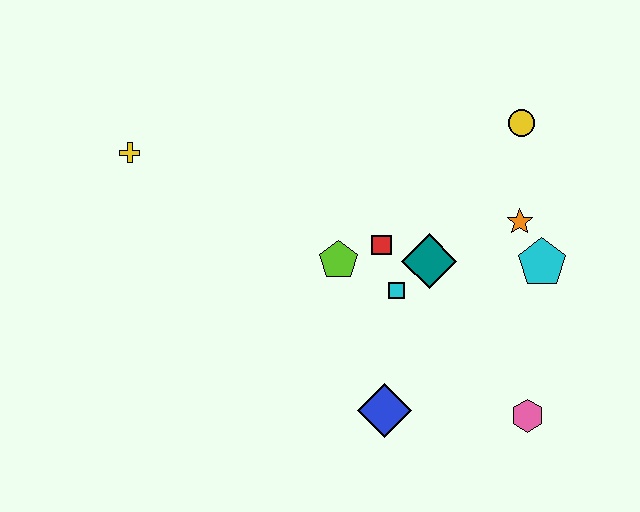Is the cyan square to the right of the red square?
Yes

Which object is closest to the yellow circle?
The orange star is closest to the yellow circle.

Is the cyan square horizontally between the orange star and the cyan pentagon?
No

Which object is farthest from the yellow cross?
The pink hexagon is farthest from the yellow cross.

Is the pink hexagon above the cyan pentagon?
No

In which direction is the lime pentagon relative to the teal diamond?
The lime pentagon is to the left of the teal diamond.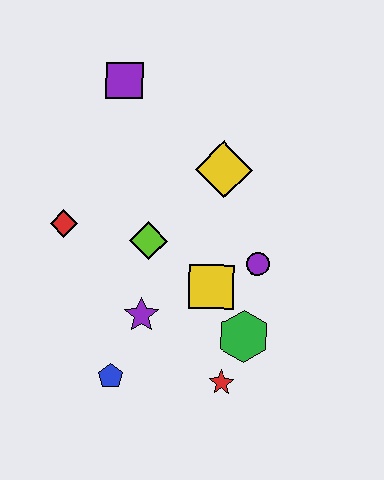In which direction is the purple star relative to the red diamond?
The purple star is below the red diamond.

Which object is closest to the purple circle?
The yellow square is closest to the purple circle.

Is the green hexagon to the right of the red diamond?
Yes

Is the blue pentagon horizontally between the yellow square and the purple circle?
No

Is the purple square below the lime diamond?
No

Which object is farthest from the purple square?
The red star is farthest from the purple square.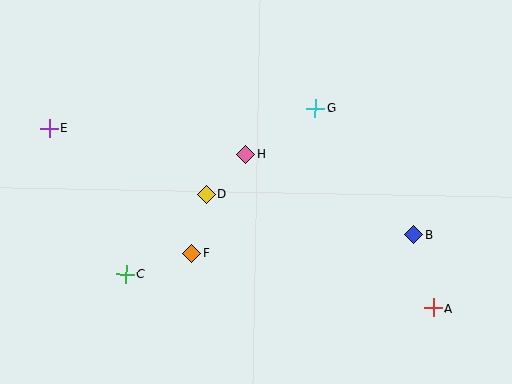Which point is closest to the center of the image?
Point H at (246, 154) is closest to the center.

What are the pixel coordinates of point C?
Point C is at (126, 274).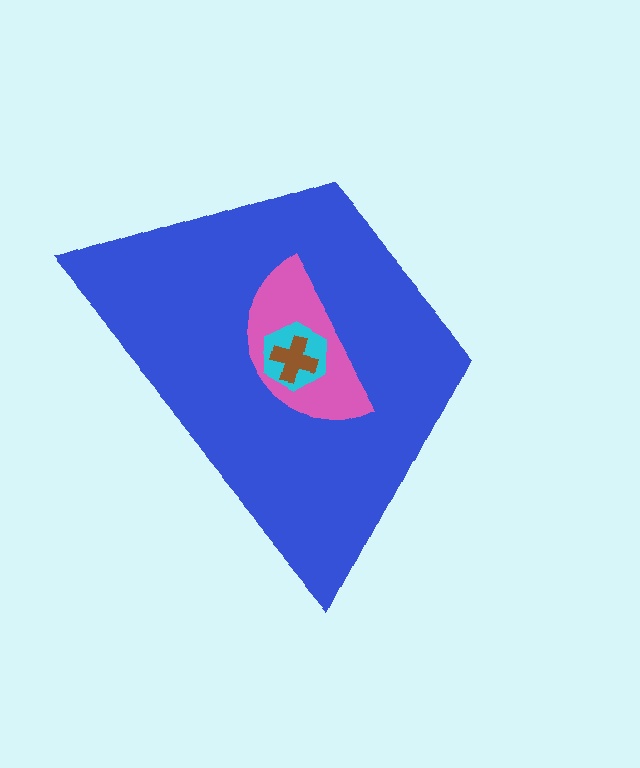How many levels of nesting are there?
4.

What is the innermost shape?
The brown cross.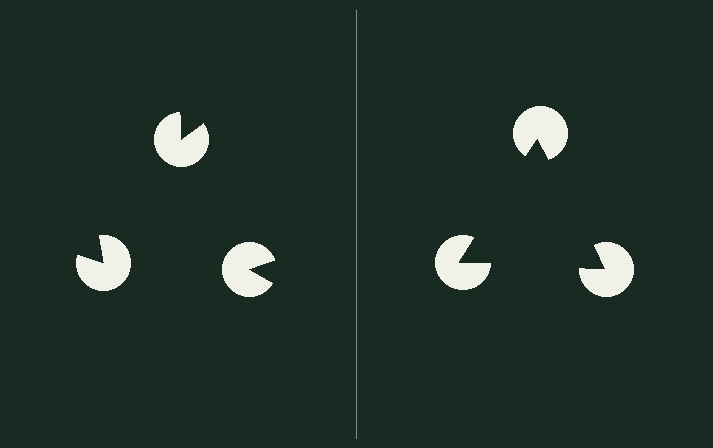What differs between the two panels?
The pac-man discs are positioned identically on both sides; only the wedge orientations differ. On the right they align to a triangle; on the left they are misaligned.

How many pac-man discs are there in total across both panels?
6 — 3 on each side.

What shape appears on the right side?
An illusory triangle.